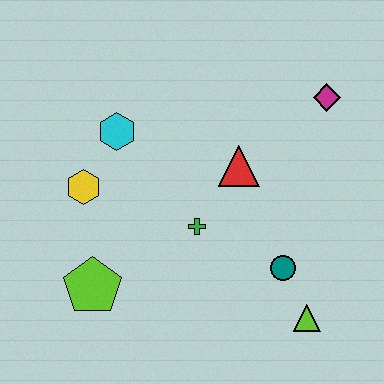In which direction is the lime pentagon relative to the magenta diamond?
The lime pentagon is to the left of the magenta diamond.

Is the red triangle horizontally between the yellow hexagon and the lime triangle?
Yes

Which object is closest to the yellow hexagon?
The cyan hexagon is closest to the yellow hexagon.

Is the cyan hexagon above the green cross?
Yes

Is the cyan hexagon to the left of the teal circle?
Yes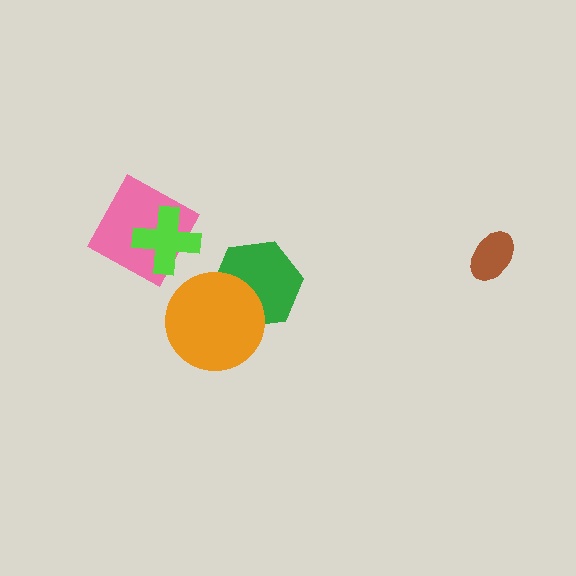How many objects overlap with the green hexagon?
1 object overlaps with the green hexagon.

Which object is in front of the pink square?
The lime cross is in front of the pink square.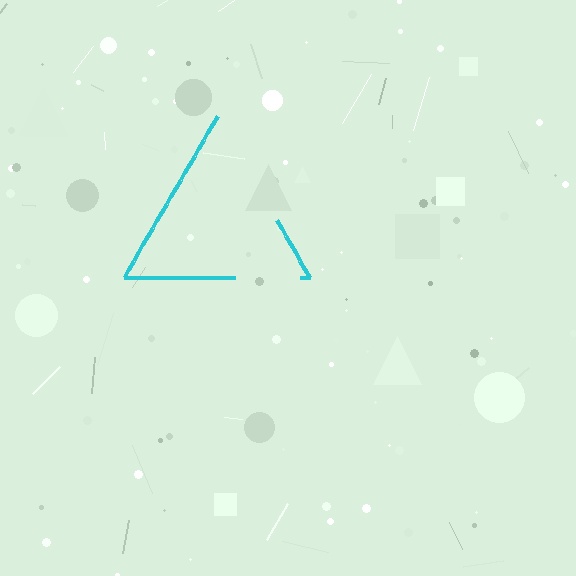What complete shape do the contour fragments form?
The contour fragments form a triangle.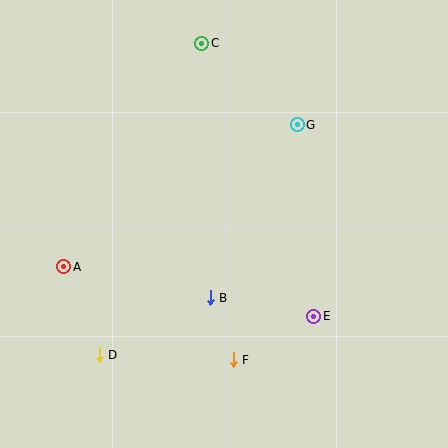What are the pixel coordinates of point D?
Point D is at (99, 355).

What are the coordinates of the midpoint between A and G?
The midpoint between A and G is at (181, 196).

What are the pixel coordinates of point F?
Point F is at (233, 360).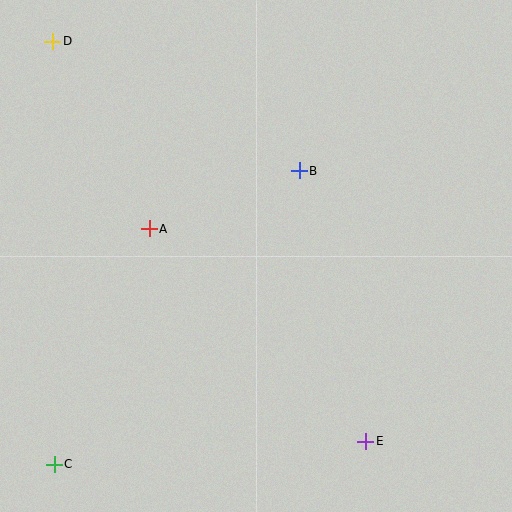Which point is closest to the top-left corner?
Point D is closest to the top-left corner.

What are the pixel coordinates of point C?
Point C is at (54, 464).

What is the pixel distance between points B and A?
The distance between B and A is 161 pixels.